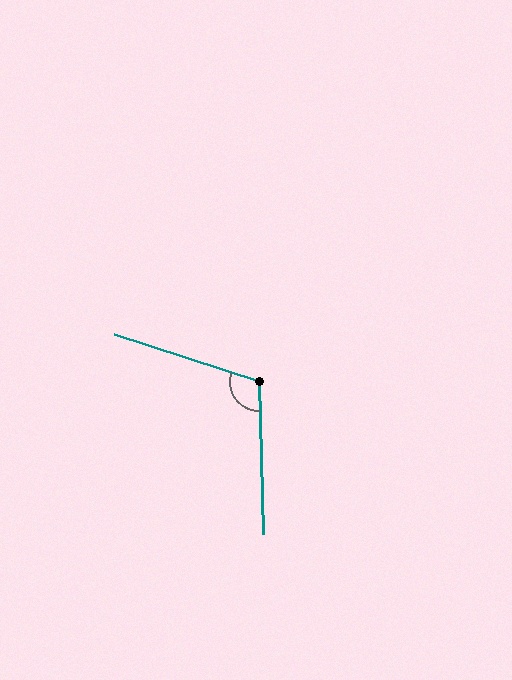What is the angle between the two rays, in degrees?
Approximately 109 degrees.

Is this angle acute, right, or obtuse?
It is obtuse.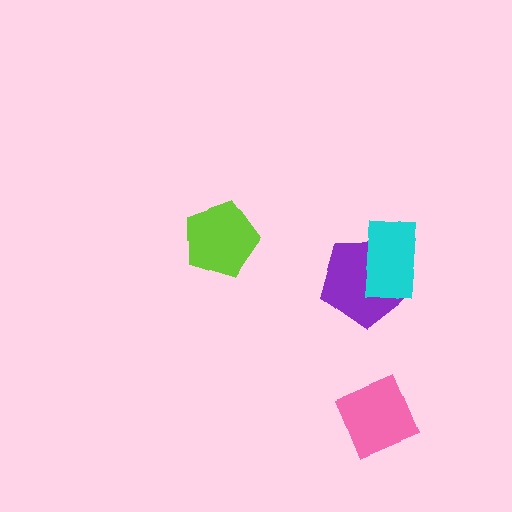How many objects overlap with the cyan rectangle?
1 object overlaps with the cyan rectangle.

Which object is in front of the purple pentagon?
The cyan rectangle is in front of the purple pentagon.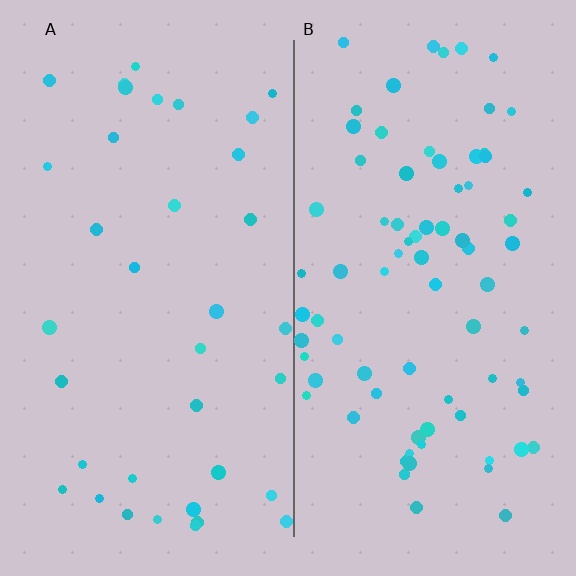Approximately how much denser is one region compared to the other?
Approximately 2.2× — region B over region A.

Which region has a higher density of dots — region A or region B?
B (the right).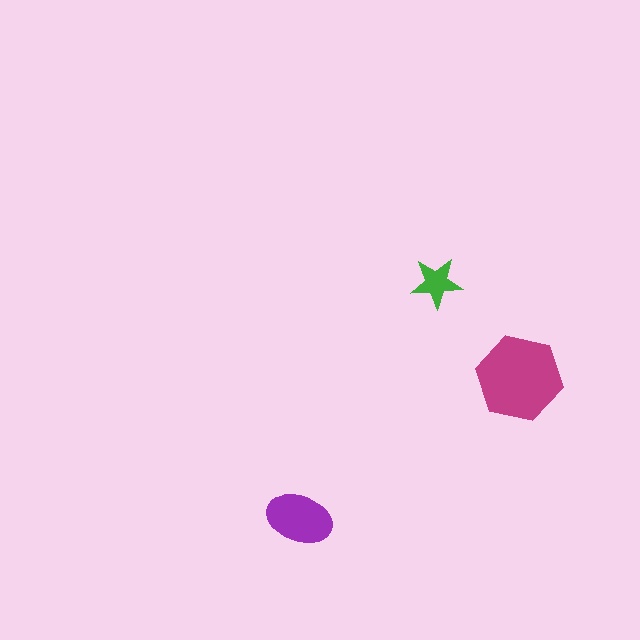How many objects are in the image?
There are 3 objects in the image.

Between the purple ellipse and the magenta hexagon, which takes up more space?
The magenta hexagon.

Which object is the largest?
The magenta hexagon.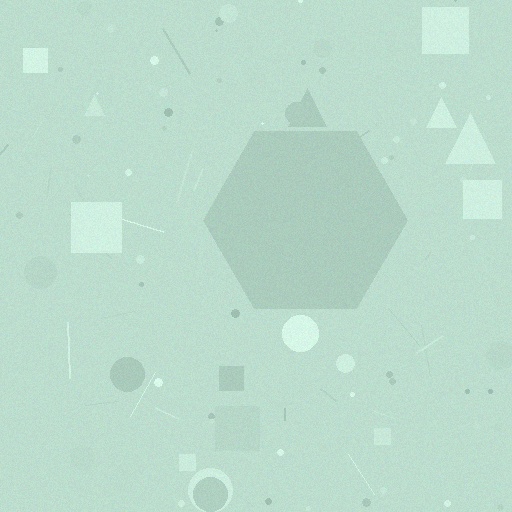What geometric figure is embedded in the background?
A hexagon is embedded in the background.